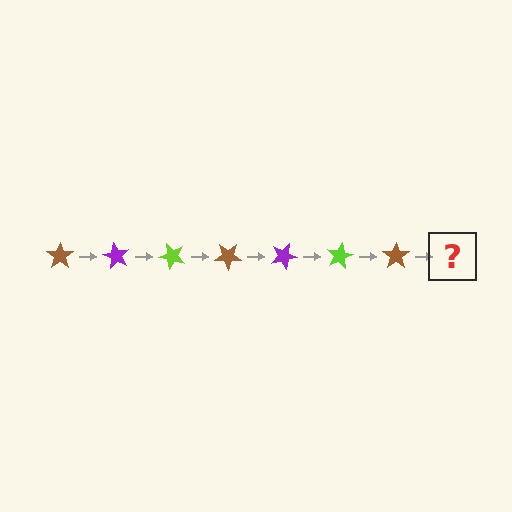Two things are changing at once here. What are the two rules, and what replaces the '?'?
The two rules are that it rotates 60 degrees each step and the color cycles through brown, purple, and lime. The '?' should be a purple star, rotated 420 degrees from the start.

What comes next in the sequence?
The next element should be a purple star, rotated 420 degrees from the start.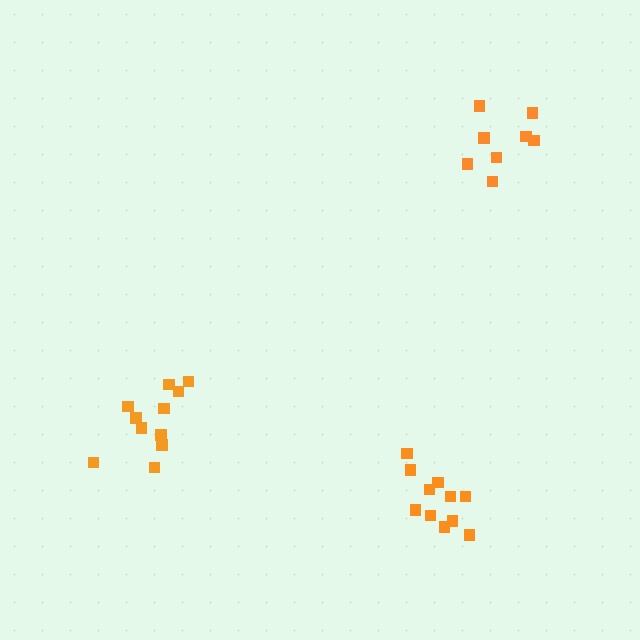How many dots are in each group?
Group 1: 8 dots, Group 2: 11 dots, Group 3: 11 dots (30 total).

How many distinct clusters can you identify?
There are 3 distinct clusters.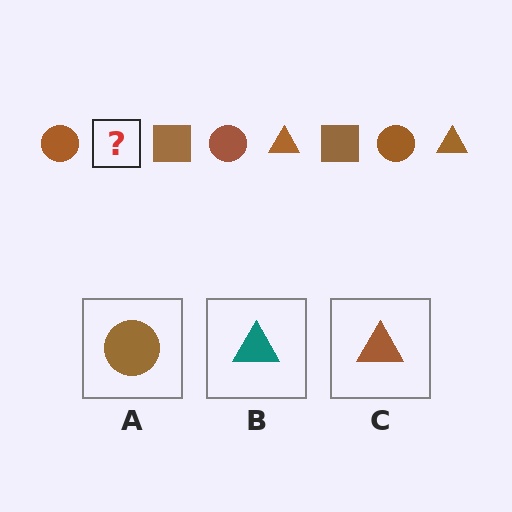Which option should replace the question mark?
Option C.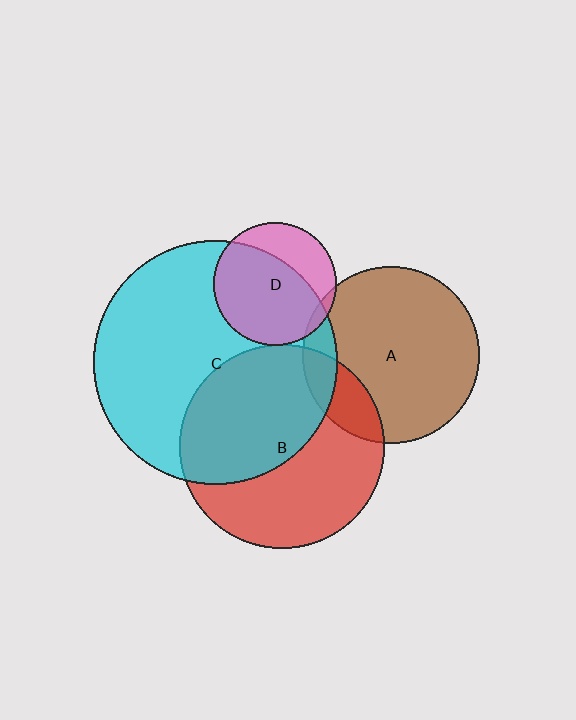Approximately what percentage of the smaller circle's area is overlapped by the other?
Approximately 70%.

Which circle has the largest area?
Circle C (cyan).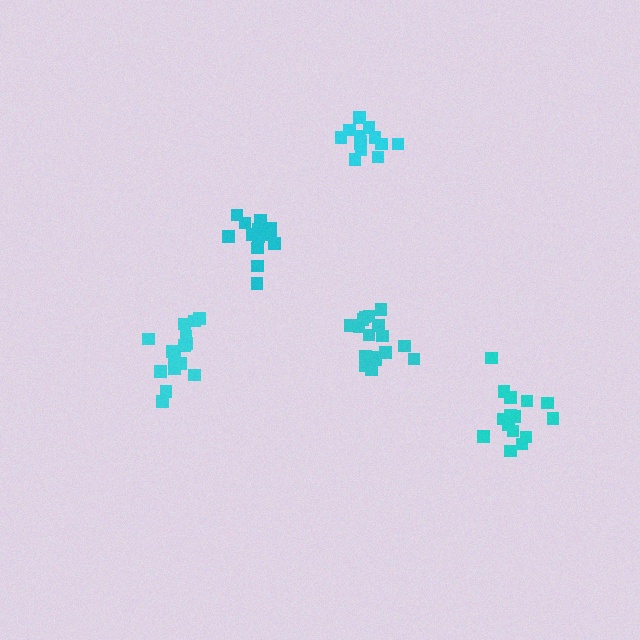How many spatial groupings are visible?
There are 5 spatial groupings.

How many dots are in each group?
Group 1: 13 dots, Group 2: 15 dots, Group 3: 13 dots, Group 4: 18 dots, Group 5: 15 dots (74 total).